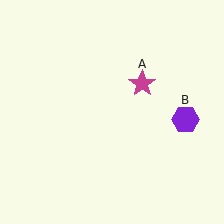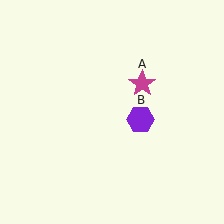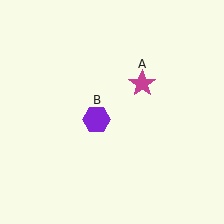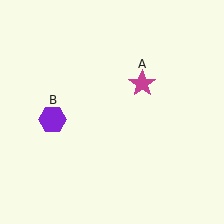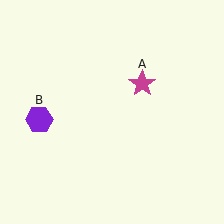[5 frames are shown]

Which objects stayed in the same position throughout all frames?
Magenta star (object A) remained stationary.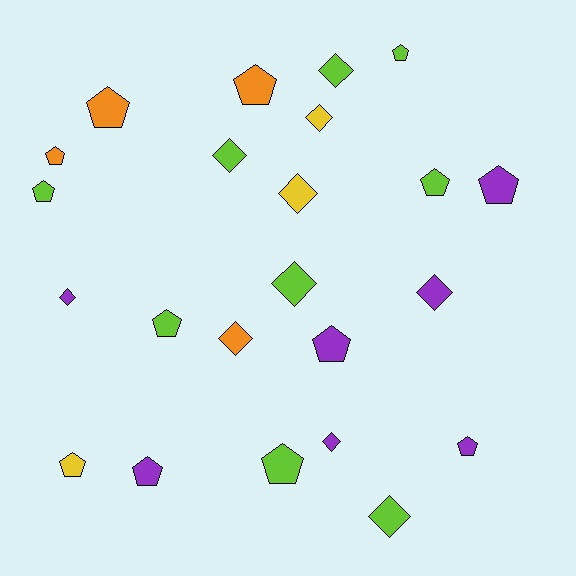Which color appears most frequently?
Lime, with 9 objects.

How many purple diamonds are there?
There are 3 purple diamonds.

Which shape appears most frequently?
Pentagon, with 13 objects.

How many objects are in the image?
There are 23 objects.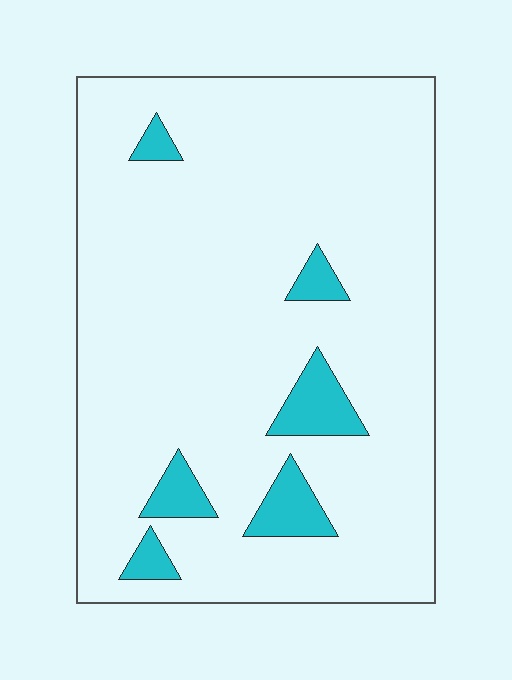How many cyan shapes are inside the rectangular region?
6.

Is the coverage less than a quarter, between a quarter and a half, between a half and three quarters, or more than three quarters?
Less than a quarter.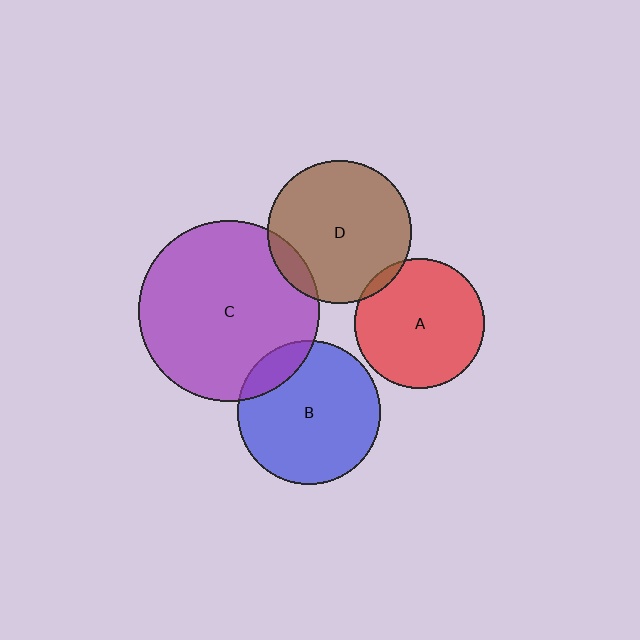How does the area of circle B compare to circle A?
Approximately 1.2 times.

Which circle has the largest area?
Circle C (purple).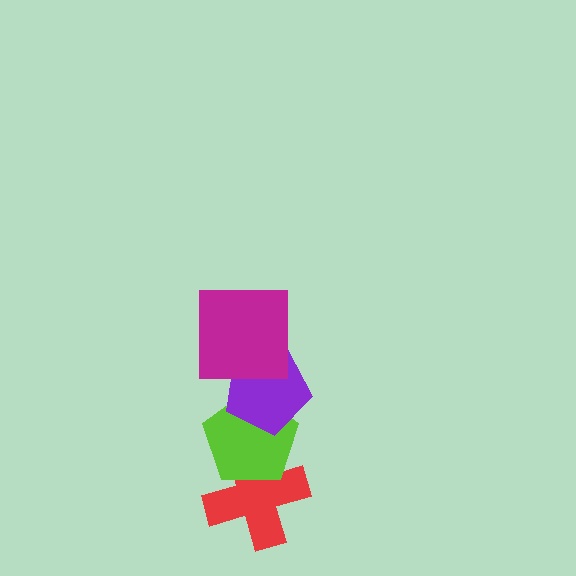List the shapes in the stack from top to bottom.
From top to bottom: the magenta square, the purple pentagon, the lime pentagon, the red cross.